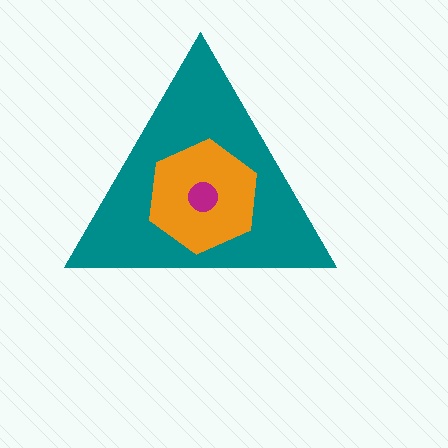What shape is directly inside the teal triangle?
The orange hexagon.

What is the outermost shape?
The teal triangle.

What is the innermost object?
The magenta circle.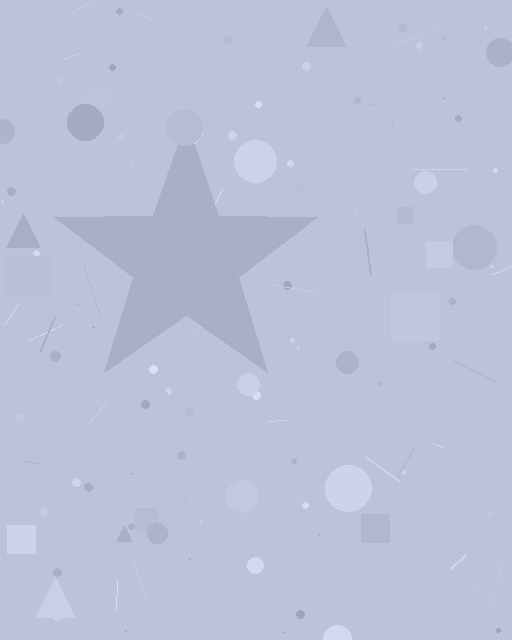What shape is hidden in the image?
A star is hidden in the image.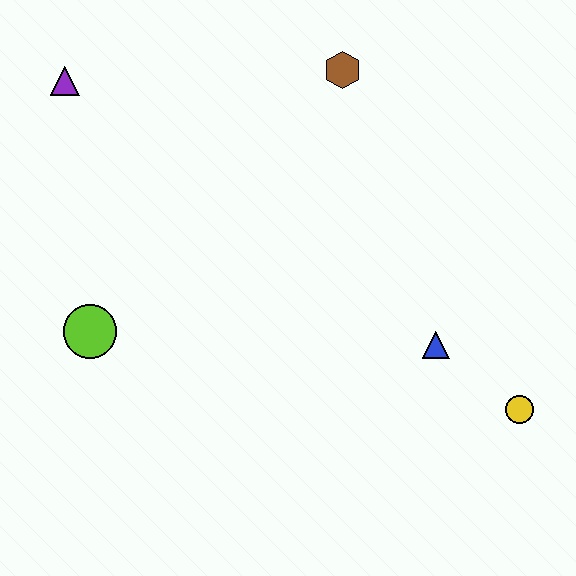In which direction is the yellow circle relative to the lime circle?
The yellow circle is to the right of the lime circle.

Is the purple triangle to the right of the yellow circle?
No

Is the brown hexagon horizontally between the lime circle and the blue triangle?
Yes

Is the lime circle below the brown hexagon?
Yes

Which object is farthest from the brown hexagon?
The yellow circle is farthest from the brown hexagon.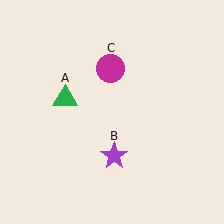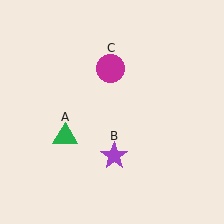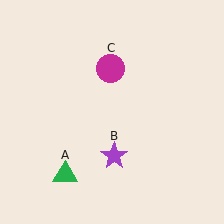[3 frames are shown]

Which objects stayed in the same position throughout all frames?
Purple star (object B) and magenta circle (object C) remained stationary.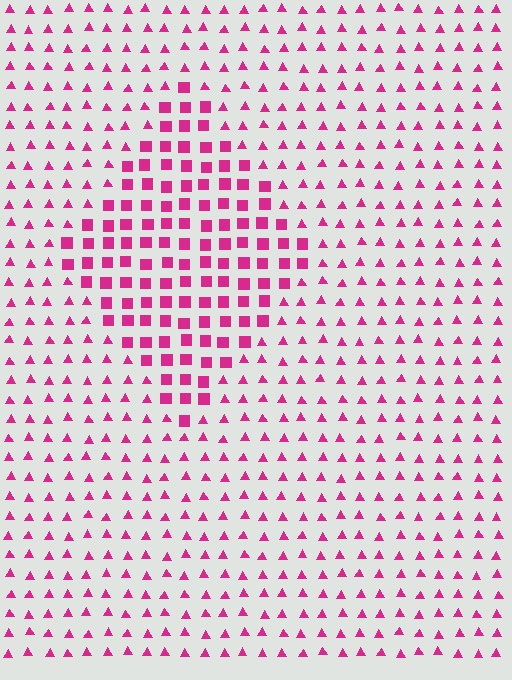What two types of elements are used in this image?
The image uses squares inside the diamond region and triangles outside it.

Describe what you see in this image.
The image is filled with small magenta elements arranged in a uniform grid. A diamond-shaped region contains squares, while the surrounding area contains triangles. The boundary is defined purely by the change in element shape.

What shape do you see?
I see a diamond.